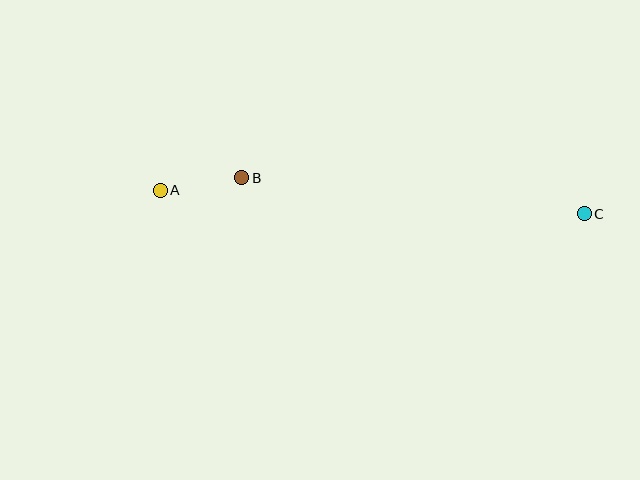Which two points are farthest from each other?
Points A and C are farthest from each other.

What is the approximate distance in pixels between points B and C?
The distance between B and C is approximately 344 pixels.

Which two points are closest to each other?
Points A and B are closest to each other.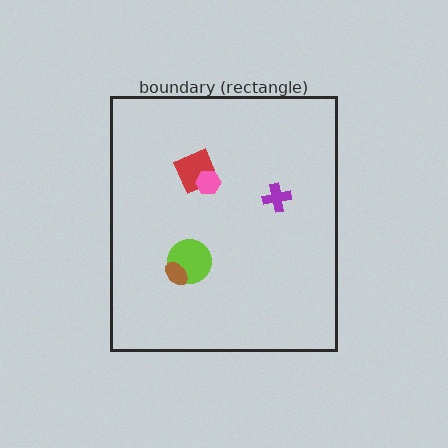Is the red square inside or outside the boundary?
Inside.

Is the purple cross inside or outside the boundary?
Inside.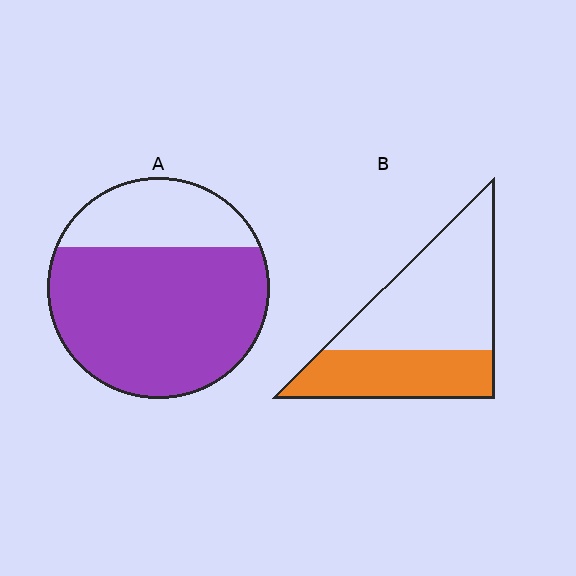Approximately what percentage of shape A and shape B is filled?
A is approximately 75% and B is approximately 40%.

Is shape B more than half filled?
No.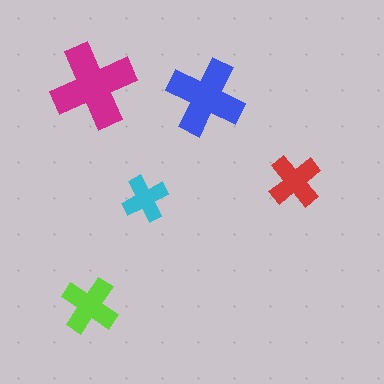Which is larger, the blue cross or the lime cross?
The blue one.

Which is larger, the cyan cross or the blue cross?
The blue one.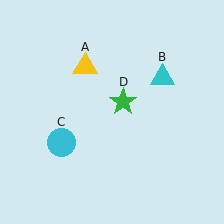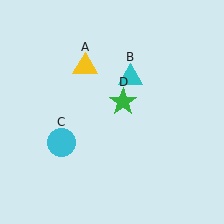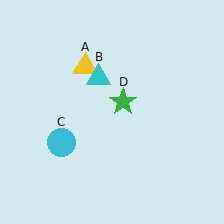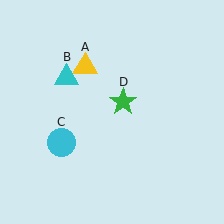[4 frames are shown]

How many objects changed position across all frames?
1 object changed position: cyan triangle (object B).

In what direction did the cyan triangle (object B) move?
The cyan triangle (object B) moved left.